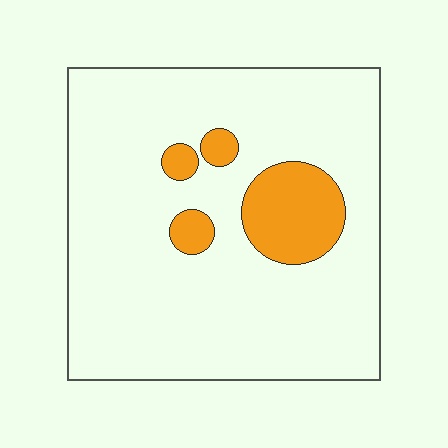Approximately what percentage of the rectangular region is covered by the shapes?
Approximately 15%.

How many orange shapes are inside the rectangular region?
4.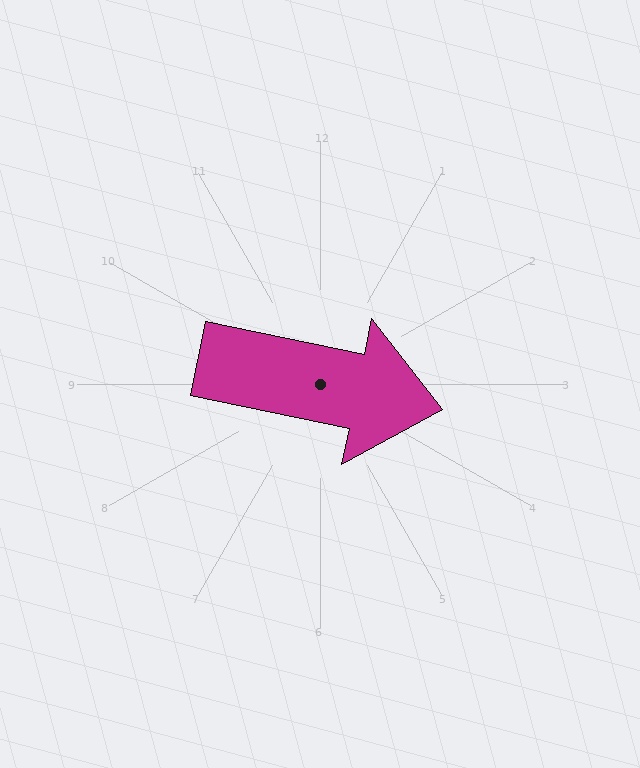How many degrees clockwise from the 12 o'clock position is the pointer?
Approximately 102 degrees.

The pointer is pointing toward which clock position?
Roughly 3 o'clock.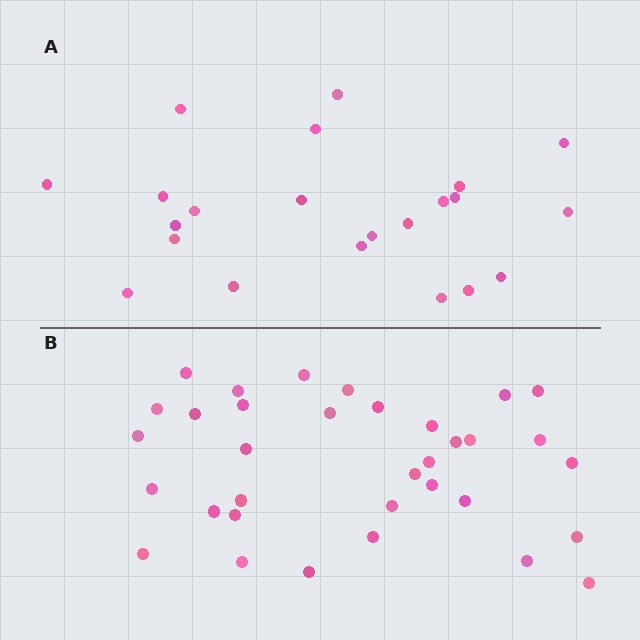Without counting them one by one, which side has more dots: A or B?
Region B (the bottom region) has more dots.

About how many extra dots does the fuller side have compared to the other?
Region B has roughly 12 or so more dots than region A.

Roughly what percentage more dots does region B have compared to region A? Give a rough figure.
About 55% more.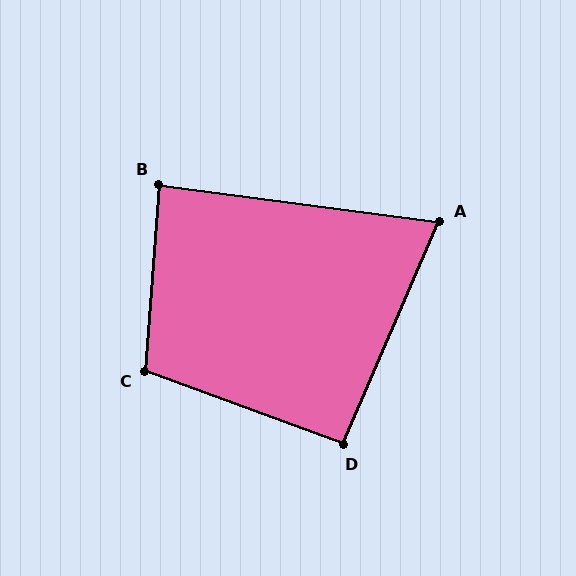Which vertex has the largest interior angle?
C, at approximately 106 degrees.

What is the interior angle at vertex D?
Approximately 93 degrees (approximately right).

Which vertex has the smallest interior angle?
A, at approximately 74 degrees.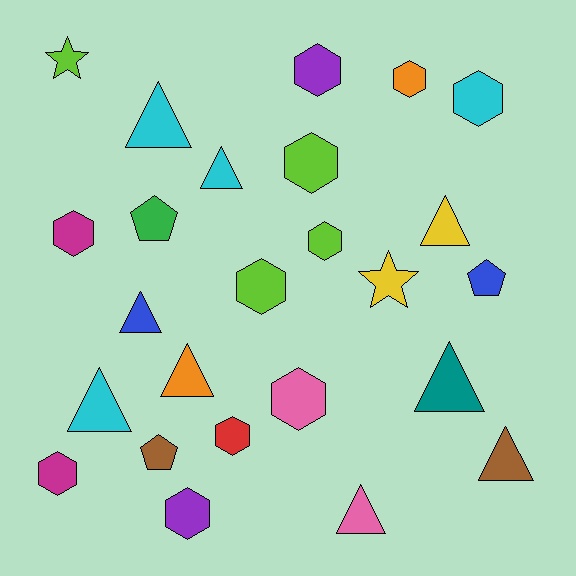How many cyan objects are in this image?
There are 4 cyan objects.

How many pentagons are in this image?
There are 3 pentagons.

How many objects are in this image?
There are 25 objects.